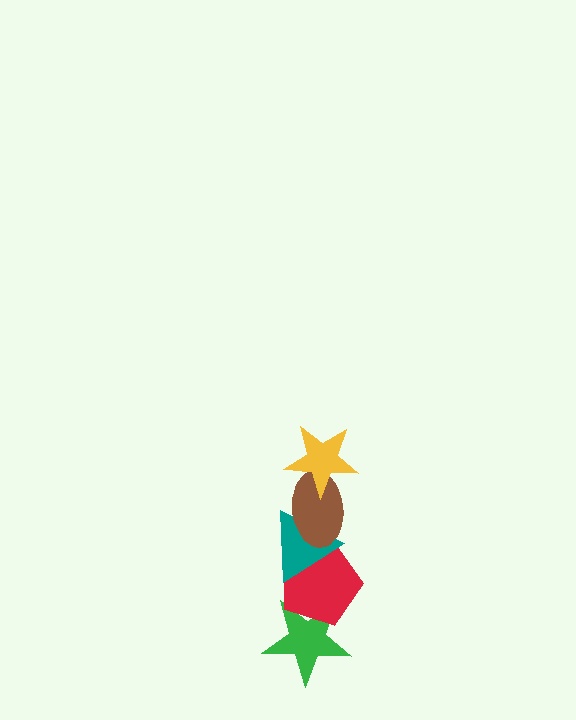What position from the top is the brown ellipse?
The brown ellipse is 2nd from the top.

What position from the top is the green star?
The green star is 5th from the top.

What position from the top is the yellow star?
The yellow star is 1st from the top.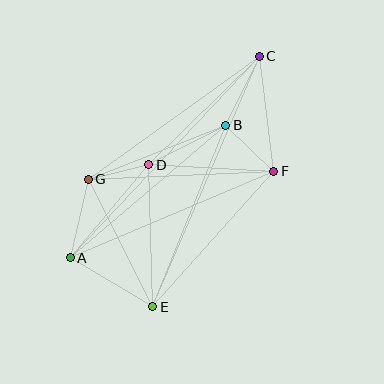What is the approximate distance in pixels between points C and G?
The distance between C and G is approximately 211 pixels.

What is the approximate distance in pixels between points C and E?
The distance between C and E is approximately 273 pixels.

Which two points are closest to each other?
Points D and G are closest to each other.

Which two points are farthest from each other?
Points A and C are farthest from each other.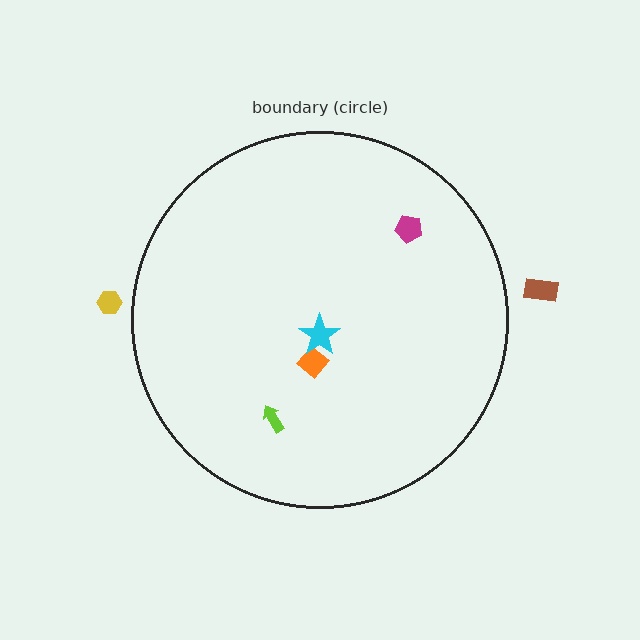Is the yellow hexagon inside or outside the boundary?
Outside.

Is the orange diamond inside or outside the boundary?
Inside.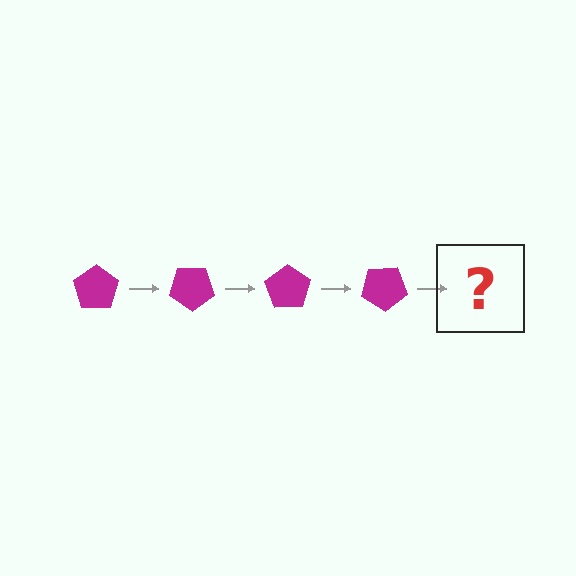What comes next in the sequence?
The next element should be a magenta pentagon rotated 140 degrees.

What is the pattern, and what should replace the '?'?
The pattern is that the pentagon rotates 35 degrees each step. The '?' should be a magenta pentagon rotated 140 degrees.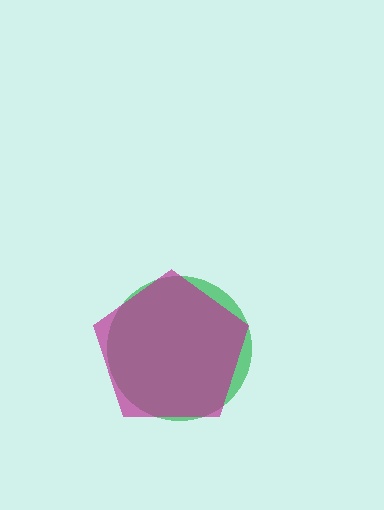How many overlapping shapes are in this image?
There are 2 overlapping shapes in the image.